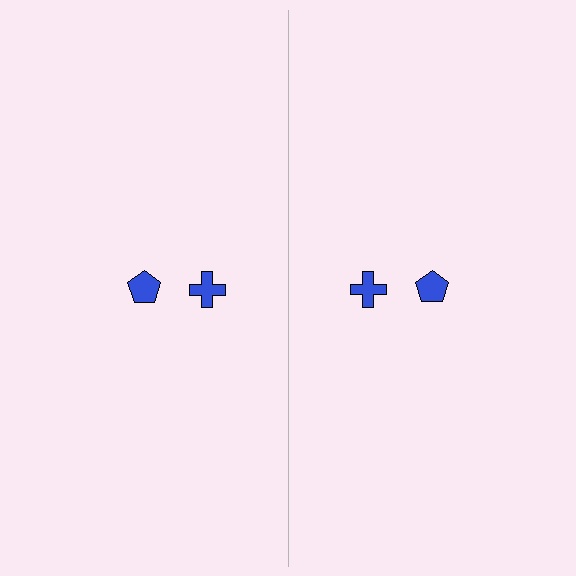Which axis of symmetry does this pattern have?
The pattern has a vertical axis of symmetry running through the center of the image.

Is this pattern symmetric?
Yes, this pattern has bilateral (reflection) symmetry.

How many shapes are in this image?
There are 4 shapes in this image.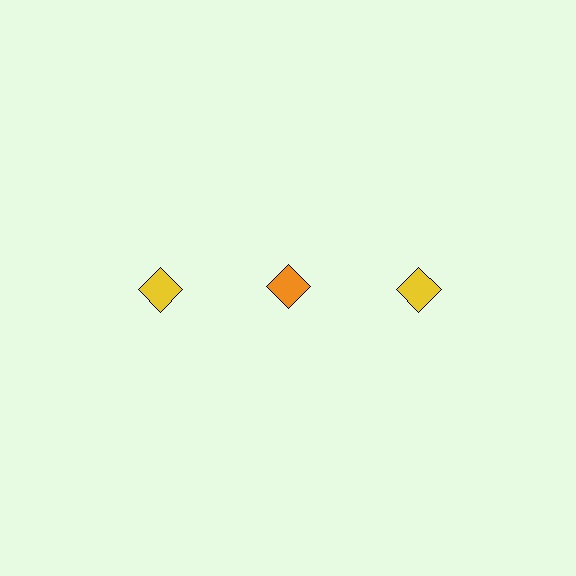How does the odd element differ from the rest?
It has a different color: orange instead of yellow.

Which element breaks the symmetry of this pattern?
The orange diamond in the top row, second from left column breaks the symmetry. All other shapes are yellow diamonds.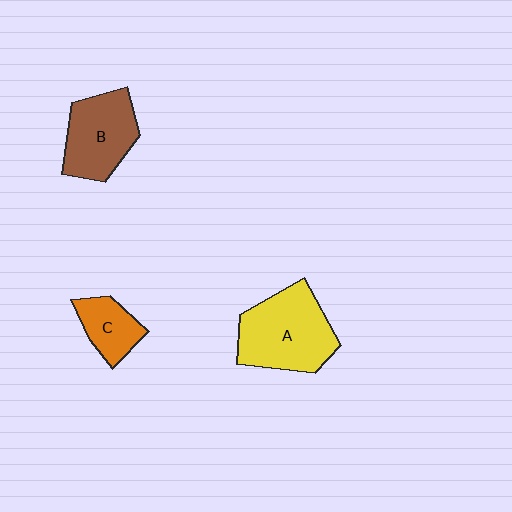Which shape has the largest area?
Shape A (yellow).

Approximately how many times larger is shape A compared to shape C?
Approximately 2.2 times.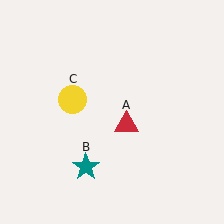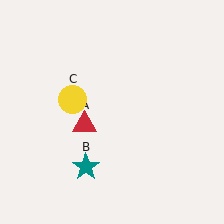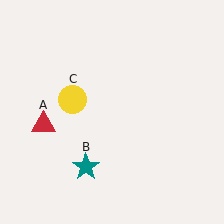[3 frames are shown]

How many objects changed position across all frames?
1 object changed position: red triangle (object A).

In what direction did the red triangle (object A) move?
The red triangle (object A) moved left.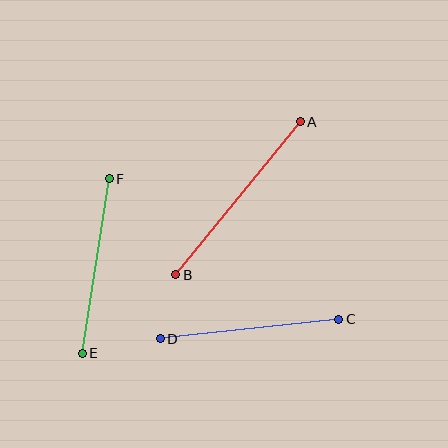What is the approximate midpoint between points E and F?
The midpoint is at approximately (96, 266) pixels.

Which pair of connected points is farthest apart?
Points A and B are farthest apart.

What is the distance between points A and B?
The distance is approximately 198 pixels.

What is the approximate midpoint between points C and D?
The midpoint is at approximately (250, 329) pixels.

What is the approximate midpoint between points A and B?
The midpoint is at approximately (238, 198) pixels.